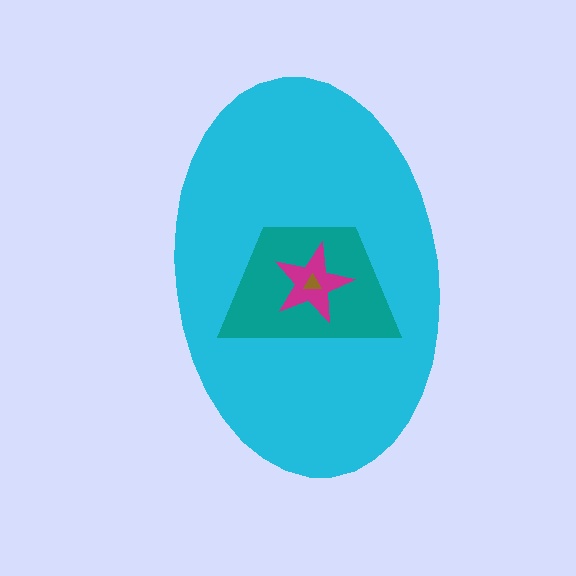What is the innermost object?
The brown triangle.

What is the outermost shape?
The cyan ellipse.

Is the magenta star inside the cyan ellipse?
Yes.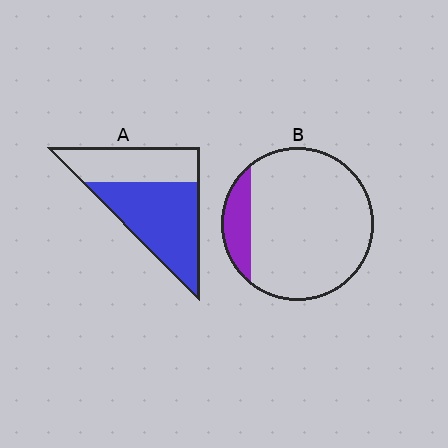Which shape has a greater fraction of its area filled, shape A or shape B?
Shape A.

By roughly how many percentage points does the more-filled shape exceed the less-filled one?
By roughly 45 percentage points (A over B).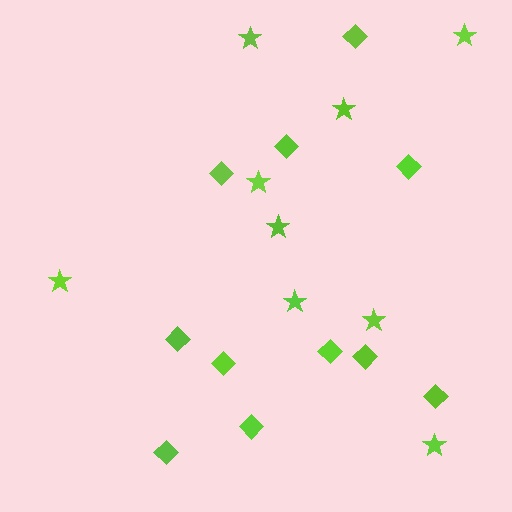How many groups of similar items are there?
There are 2 groups: one group of stars (9) and one group of diamonds (11).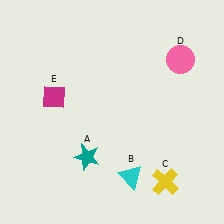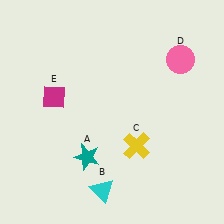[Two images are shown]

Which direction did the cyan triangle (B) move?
The cyan triangle (B) moved left.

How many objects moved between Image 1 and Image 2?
2 objects moved between the two images.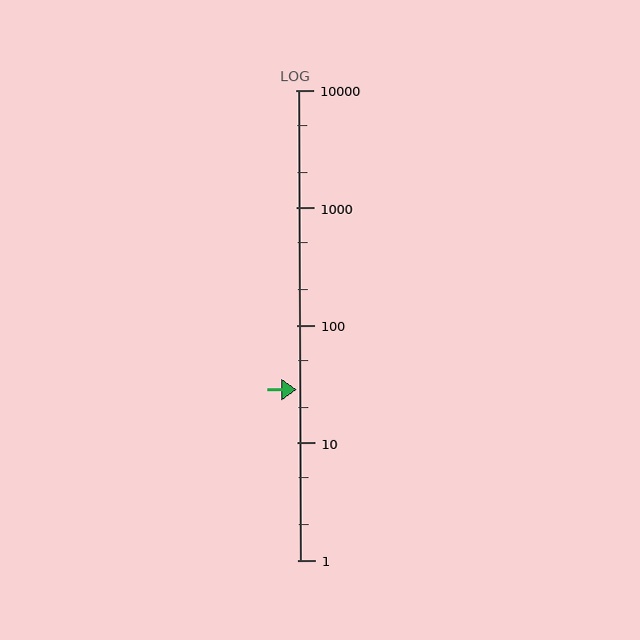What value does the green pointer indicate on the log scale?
The pointer indicates approximately 28.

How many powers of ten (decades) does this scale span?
The scale spans 4 decades, from 1 to 10000.